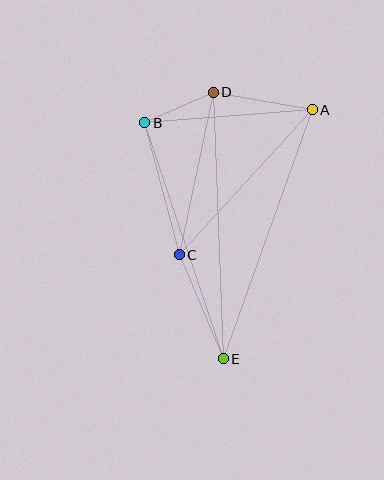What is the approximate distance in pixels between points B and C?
The distance between B and C is approximately 136 pixels.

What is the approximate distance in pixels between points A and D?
The distance between A and D is approximately 100 pixels.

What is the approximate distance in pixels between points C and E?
The distance between C and E is approximately 113 pixels.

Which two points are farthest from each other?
Points D and E are farthest from each other.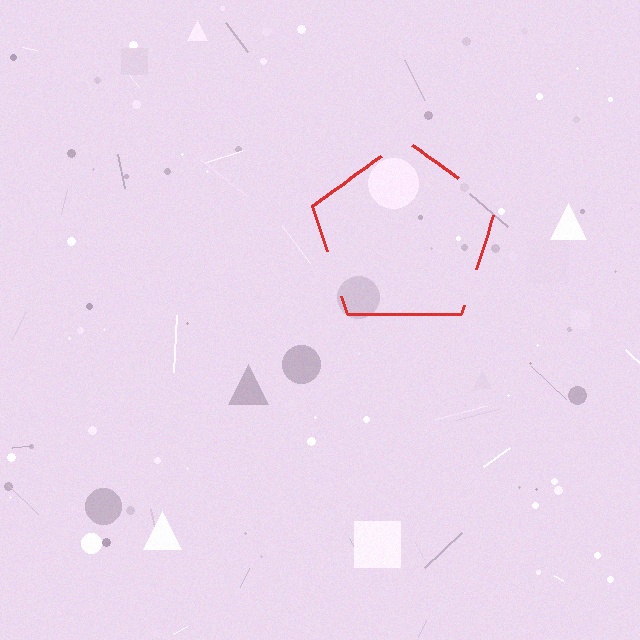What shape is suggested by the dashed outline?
The dashed outline suggests a pentagon.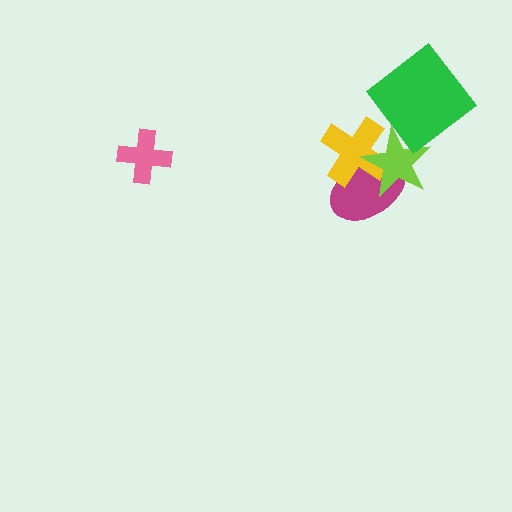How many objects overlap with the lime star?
3 objects overlap with the lime star.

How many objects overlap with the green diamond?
1 object overlaps with the green diamond.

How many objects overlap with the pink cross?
0 objects overlap with the pink cross.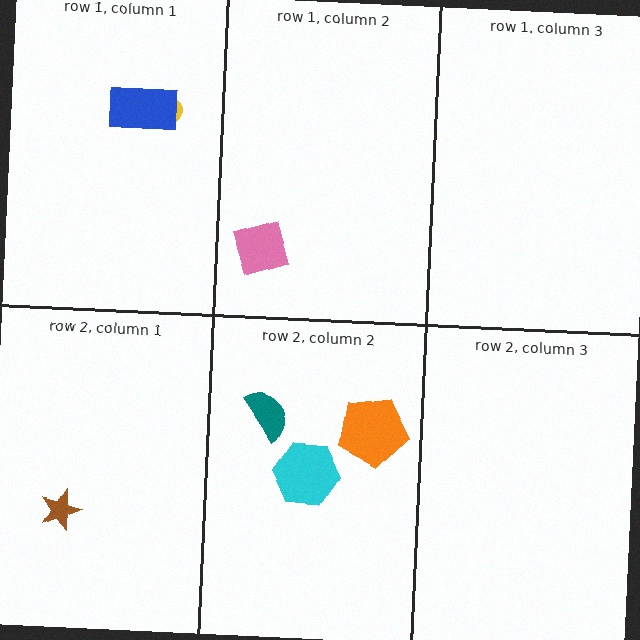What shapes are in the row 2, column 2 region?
The cyan hexagon, the orange pentagon, the teal semicircle.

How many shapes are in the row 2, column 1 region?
1.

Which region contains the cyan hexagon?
The row 2, column 2 region.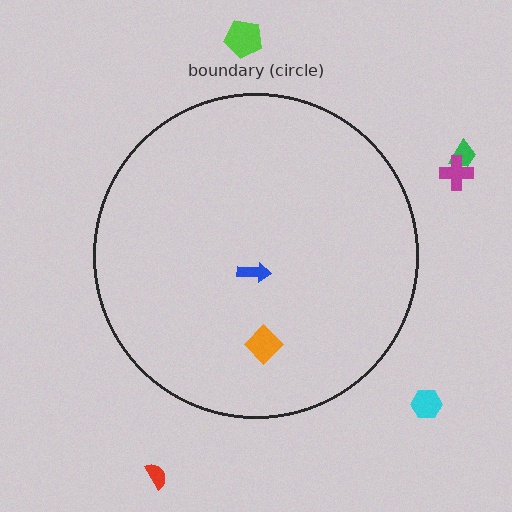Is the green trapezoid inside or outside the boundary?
Outside.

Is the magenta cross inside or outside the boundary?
Outside.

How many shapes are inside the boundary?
2 inside, 5 outside.